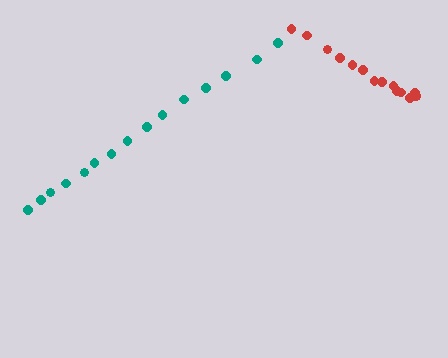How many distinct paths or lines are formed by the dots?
There are 2 distinct paths.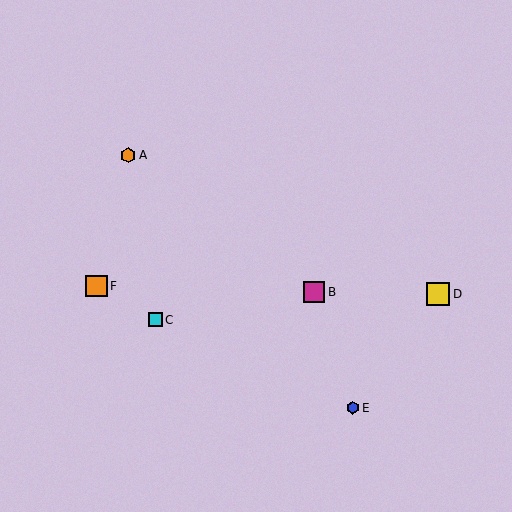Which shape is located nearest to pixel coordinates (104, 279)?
The orange square (labeled F) at (97, 286) is nearest to that location.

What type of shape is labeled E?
Shape E is a blue hexagon.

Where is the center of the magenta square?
The center of the magenta square is at (314, 292).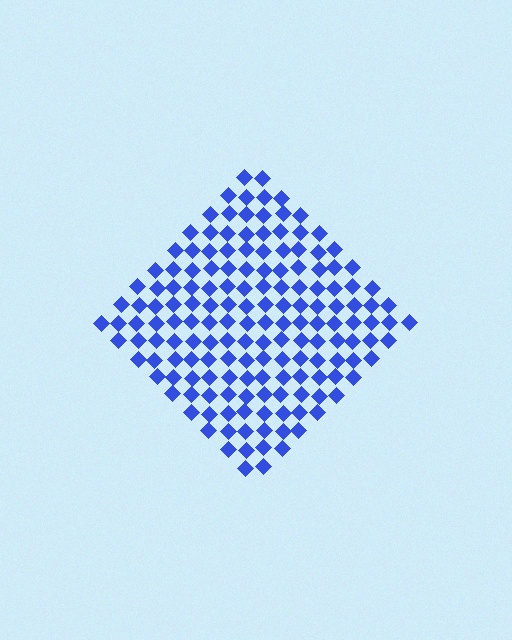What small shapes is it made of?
It is made of small diamonds.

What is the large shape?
The large shape is a diamond.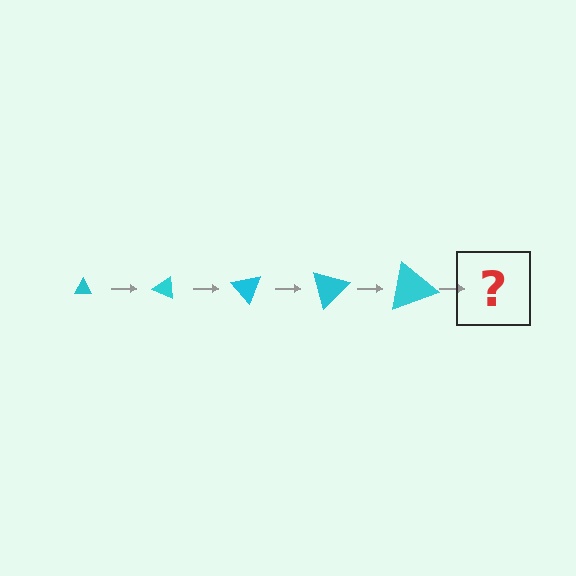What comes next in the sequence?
The next element should be a triangle, larger than the previous one and rotated 125 degrees from the start.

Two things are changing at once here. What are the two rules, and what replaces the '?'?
The two rules are that the triangle grows larger each step and it rotates 25 degrees each step. The '?' should be a triangle, larger than the previous one and rotated 125 degrees from the start.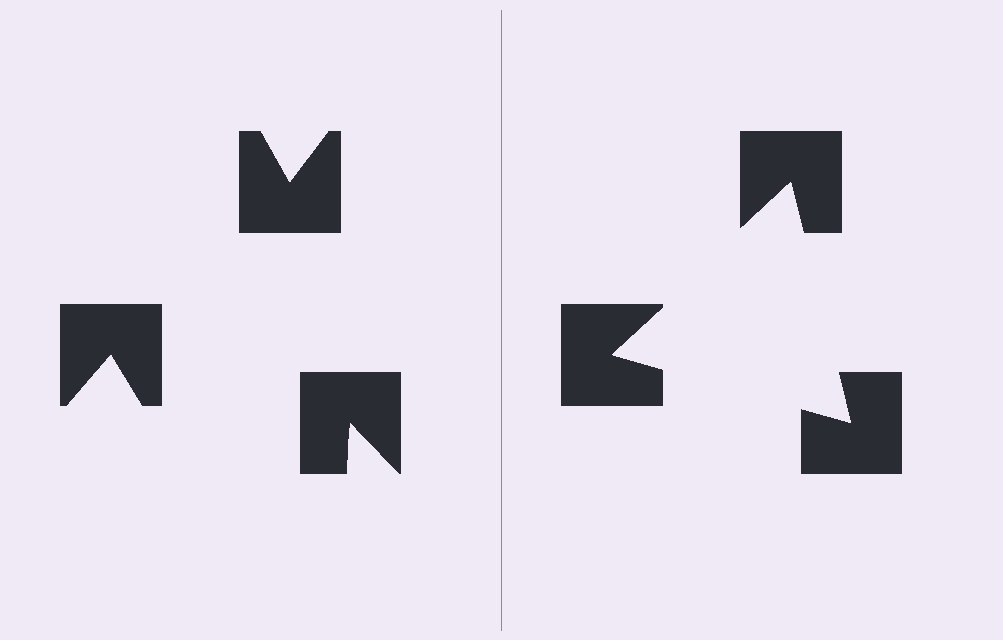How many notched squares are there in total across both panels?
6 — 3 on each side.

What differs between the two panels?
The notched squares are positioned identically on both sides; only the wedge orientations differ. On the right they align to a triangle; on the left they are misaligned.